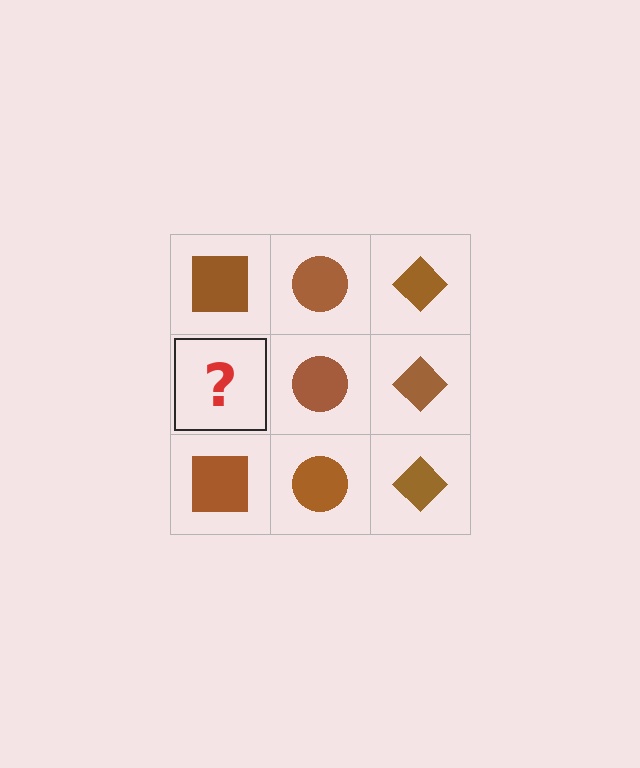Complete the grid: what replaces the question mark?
The question mark should be replaced with a brown square.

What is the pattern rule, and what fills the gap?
The rule is that each column has a consistent shape. The gap should be filled with a brown square.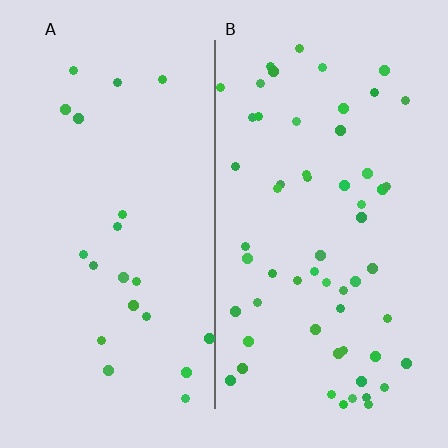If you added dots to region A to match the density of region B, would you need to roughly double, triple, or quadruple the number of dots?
Approximately triple.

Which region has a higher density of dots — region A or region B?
B (the right).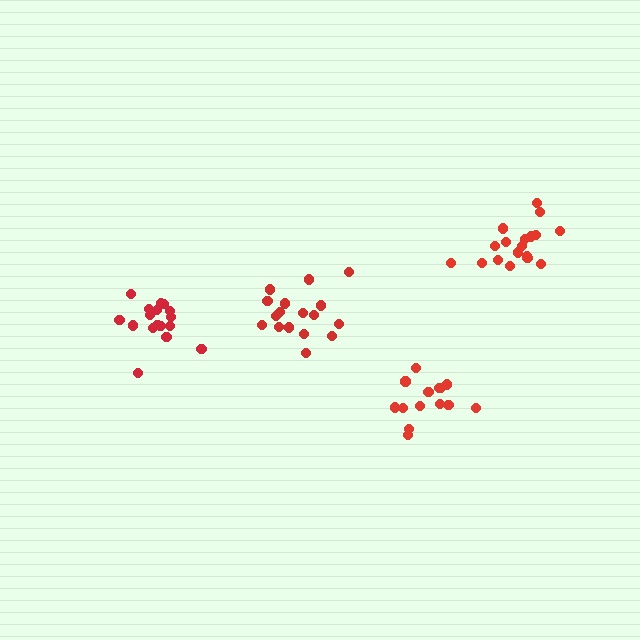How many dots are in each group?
Group 1: 17 dots, Group 2: 14 dots, Group 3: 18 dots, Group 4: 17 dots (66 total).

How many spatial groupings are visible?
There are 4 spatial groupings.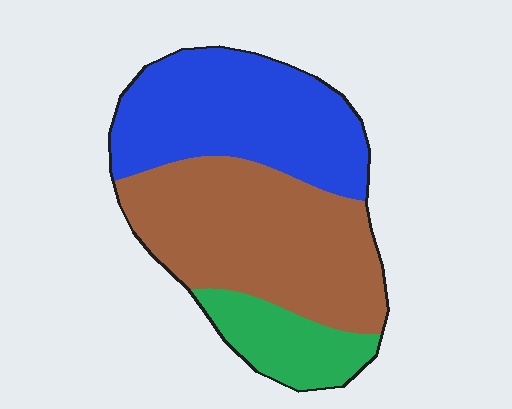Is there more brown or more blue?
Brown.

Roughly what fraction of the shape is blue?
Blue covers 39% of the shape.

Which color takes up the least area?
Green, at roughly 15%.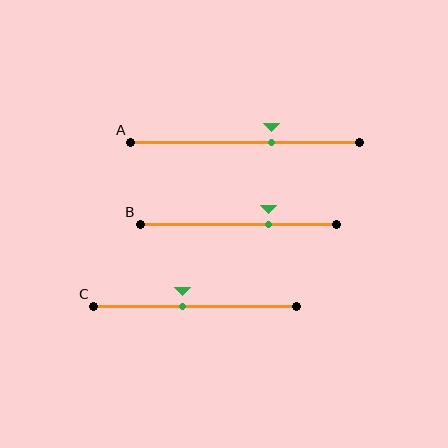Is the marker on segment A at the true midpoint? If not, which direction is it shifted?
No, the marker on segment A is shifted to the right by about 12% of the segment length.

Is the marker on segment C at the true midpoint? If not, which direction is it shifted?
No, the marker on segment C is shifted to the left by about 6% of the segment length.